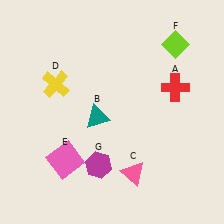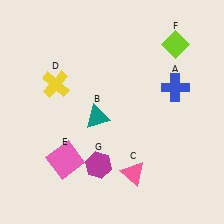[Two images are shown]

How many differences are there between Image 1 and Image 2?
There is 1 difference between the two images.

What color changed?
The cross (A) changed from red in Image 1 to blue in Image 2.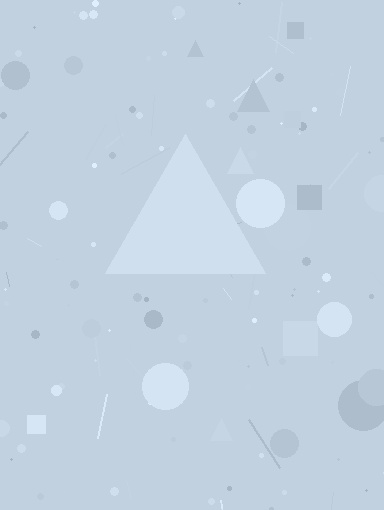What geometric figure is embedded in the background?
A triangle is embedded in the background.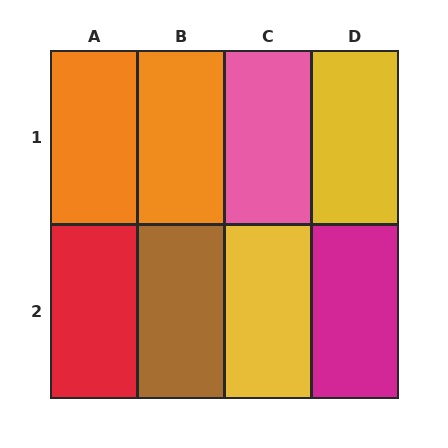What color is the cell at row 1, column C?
Pink.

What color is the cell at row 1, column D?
Yellow.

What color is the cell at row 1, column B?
Orange.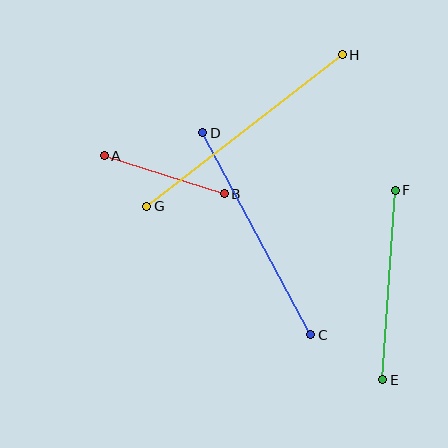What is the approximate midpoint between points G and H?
The midpoint is at approximately (244, 130) pixels.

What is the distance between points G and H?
The distance is approximately 247 pixels.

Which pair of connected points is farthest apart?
Points G and H are farthest apart.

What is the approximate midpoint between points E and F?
The midpoint is at approximately (389, 285) pixels.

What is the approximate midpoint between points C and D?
The midpoint is at approximately (257, 234) pixels.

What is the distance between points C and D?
The distance is approximately 229 pixels.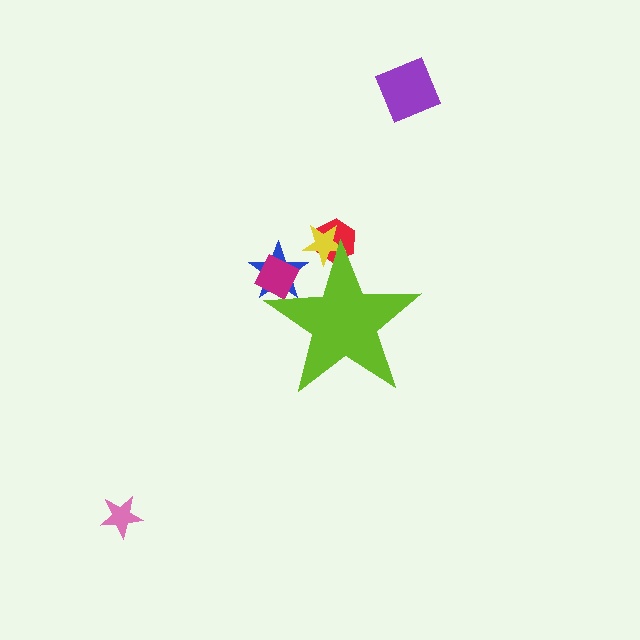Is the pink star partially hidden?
No, the pink star is fully visible.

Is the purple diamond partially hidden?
No, the purple diamond is fully visible.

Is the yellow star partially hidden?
Yes, the yellow star is partially hidden behind the lime star.